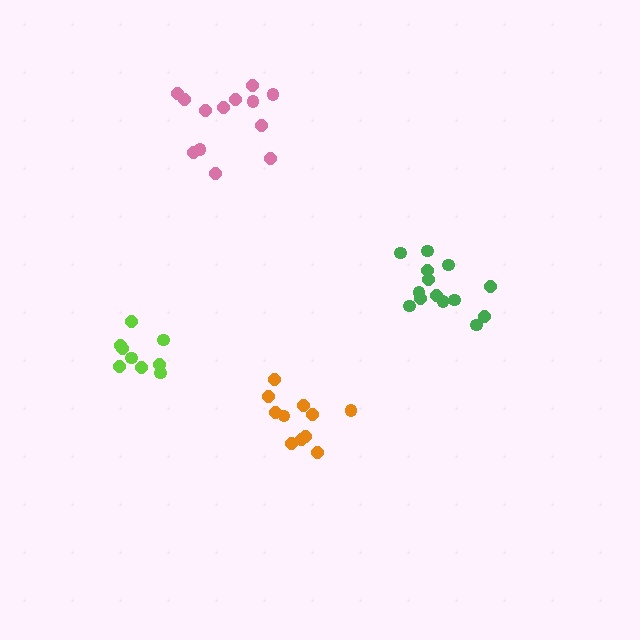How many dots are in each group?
Group 1: 9 dots, Group 2: 13 dots, Group 3: 11 dots, Group 4: 14 dots (47 total).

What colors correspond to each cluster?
The clusters are colored: lime, pink, orange, green.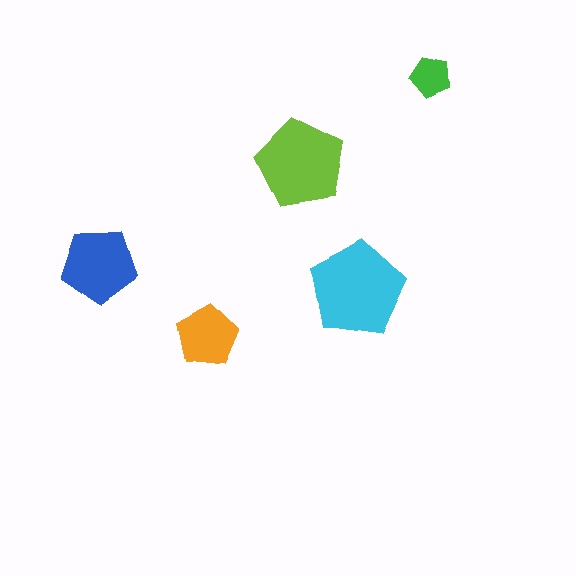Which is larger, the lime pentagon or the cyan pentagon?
The cyan one.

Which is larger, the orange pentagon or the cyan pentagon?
The cyan one.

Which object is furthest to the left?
The blue pentagon is leftmost.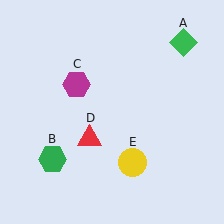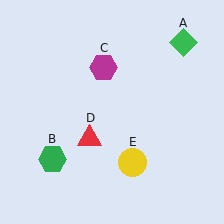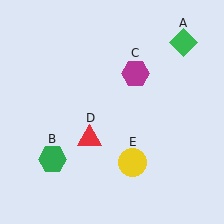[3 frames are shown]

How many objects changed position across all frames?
1 object changed position: magenta hexagon (object C).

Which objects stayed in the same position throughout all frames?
Green diamond (object A) and green hexagon (object B) and red triangle (object D) and yellow circle (object E) remained stationary.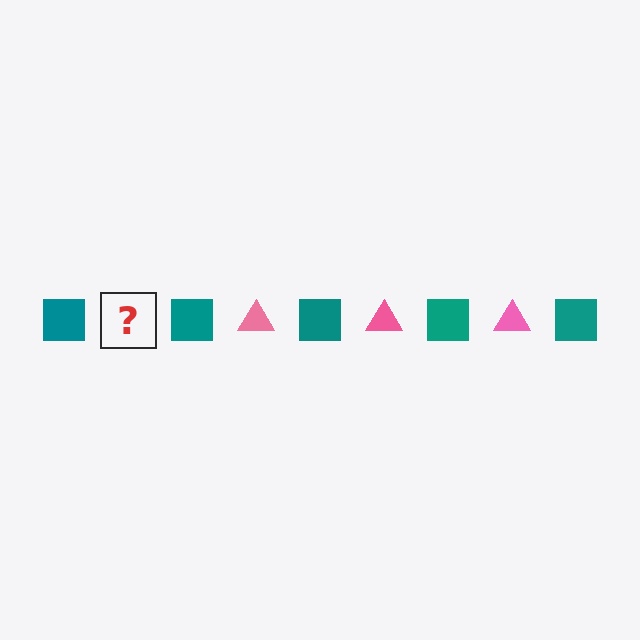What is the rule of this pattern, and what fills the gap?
The rule is that the pattern alternates between teal square and pink triangle. The gap should be filled with a pink triangle.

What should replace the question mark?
The question mark should be replaced with a pink triangle.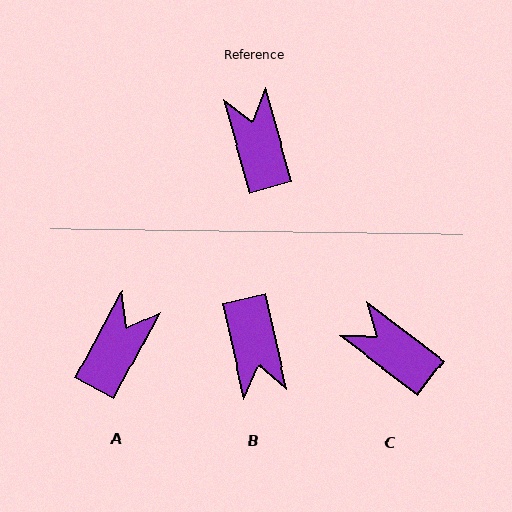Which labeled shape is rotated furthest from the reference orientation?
B, about 177 degrees away.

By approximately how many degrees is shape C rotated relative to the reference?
Approximately 37 degrees counter-clockwise.